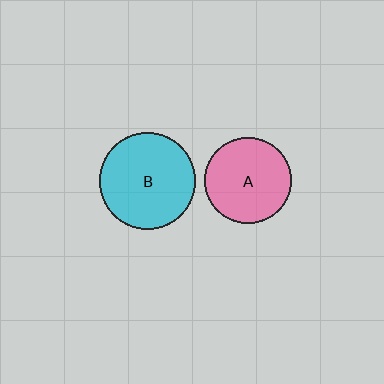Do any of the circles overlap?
No, none of the circles overlap.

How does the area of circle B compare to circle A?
Approximately 1.2 times.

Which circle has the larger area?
Circle B (cyan).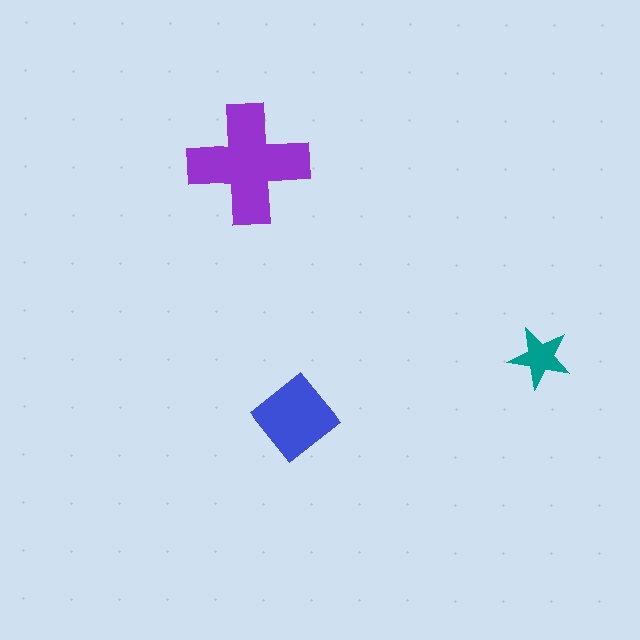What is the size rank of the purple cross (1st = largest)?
1st.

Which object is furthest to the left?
The purple cross is leftmost.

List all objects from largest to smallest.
The purple cross, the blue diamond, the teal star.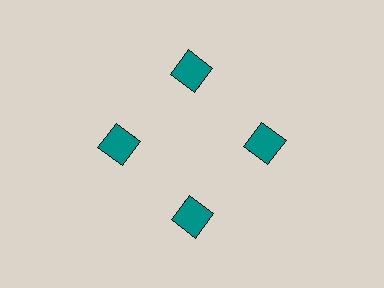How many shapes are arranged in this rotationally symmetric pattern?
There are 8 shapes, arranged in 4 groups of 2.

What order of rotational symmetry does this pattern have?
This pattern has 4-fold rotational symmetry.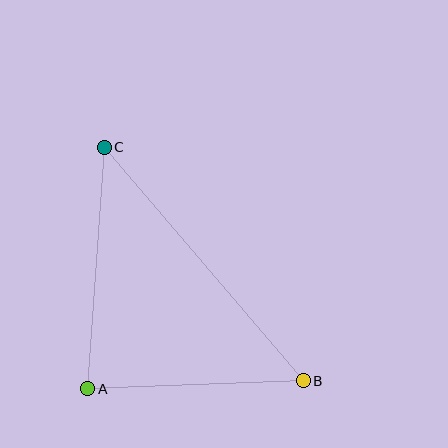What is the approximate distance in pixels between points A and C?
The distance between A and C is approximately 242 pixels.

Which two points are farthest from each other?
Points B and C are farthest from each other.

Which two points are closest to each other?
Points A and B are closest to each other.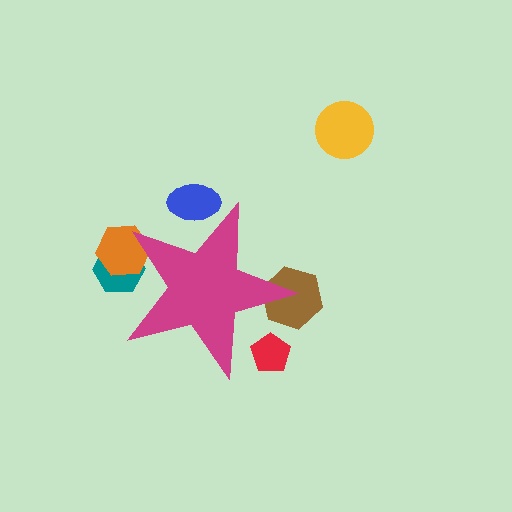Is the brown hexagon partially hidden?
Yes, the brown hexagon is partially hidden behind the magenta star.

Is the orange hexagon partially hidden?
Yes, the orange hexagon is partially hidden behind the magenta star.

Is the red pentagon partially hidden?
Yes, the red pentagon is partially hidden behind the magenta star.